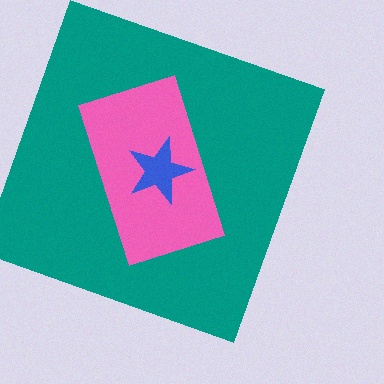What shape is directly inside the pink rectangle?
The blue star.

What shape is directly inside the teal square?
The pink rectangle.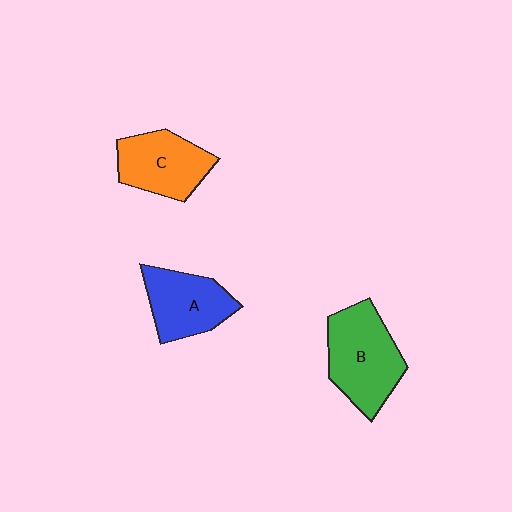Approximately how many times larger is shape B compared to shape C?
Approximately 1.3 times.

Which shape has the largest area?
Shape B (green).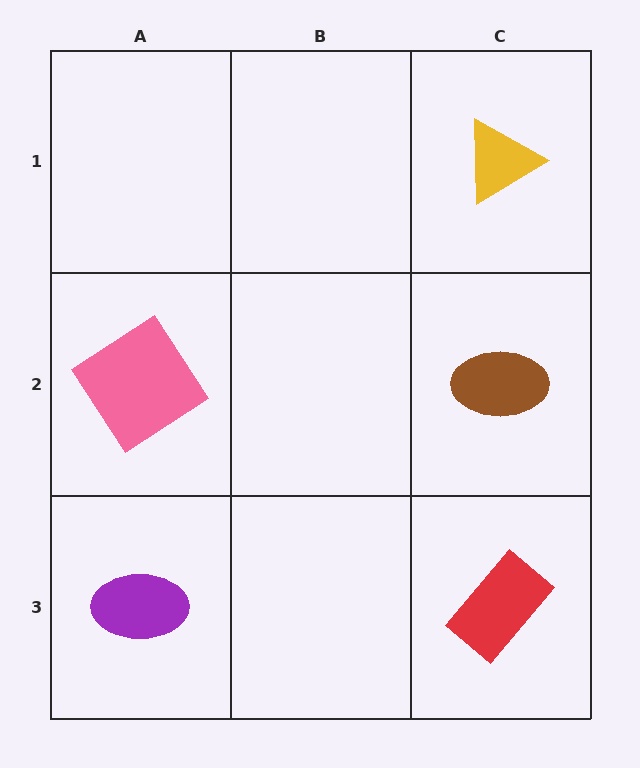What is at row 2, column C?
A brown ellipse.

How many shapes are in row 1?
1 shape.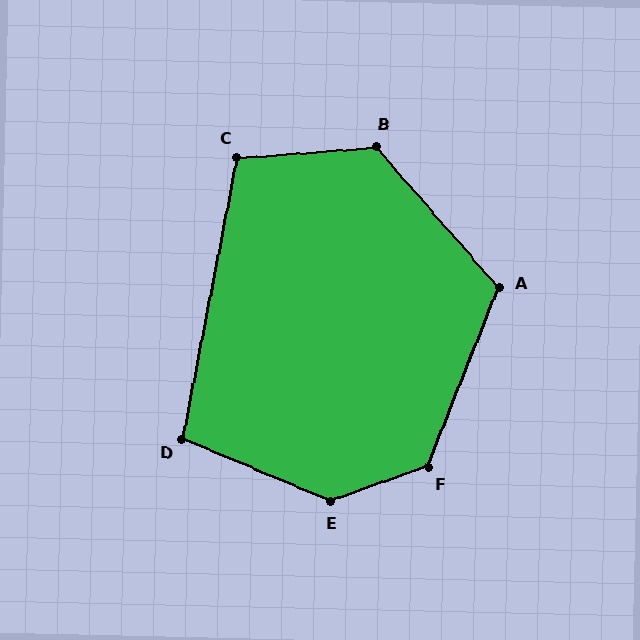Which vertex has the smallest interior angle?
D, at approximately 102 degrees.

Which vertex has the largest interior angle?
E, at approximately 137 degrees.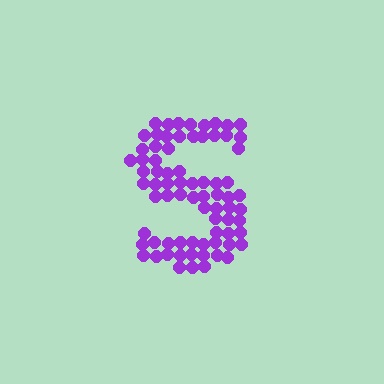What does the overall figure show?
The overall figure shows the letter S.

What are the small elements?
The small elements are circles.